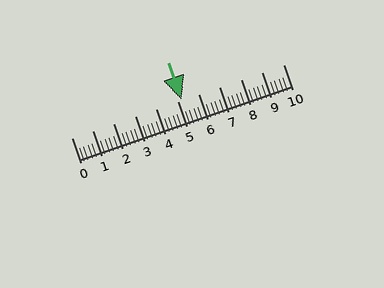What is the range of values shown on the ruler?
The ruler shows values from 0 to 10.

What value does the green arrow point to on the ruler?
The green arrow points to approximately 5.2.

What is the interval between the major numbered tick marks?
The major tick marks are spaced 1 units apart.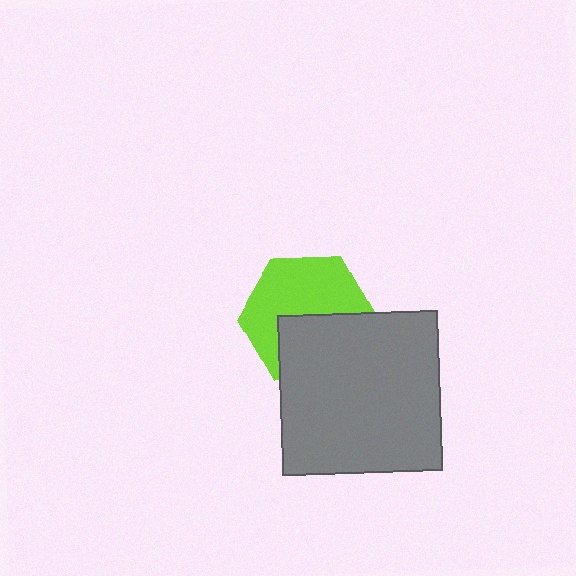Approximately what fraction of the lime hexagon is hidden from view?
Roughly 42% of the lime hexagon is hidden behind the gray square.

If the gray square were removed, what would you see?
You would see the complete lime hexagon.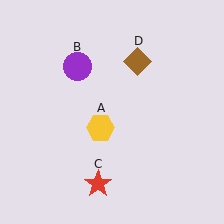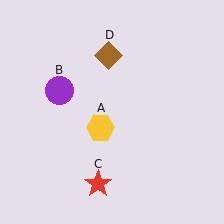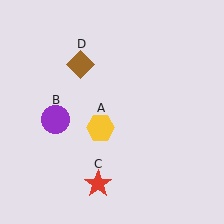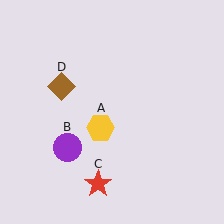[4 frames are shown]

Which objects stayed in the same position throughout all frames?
Yellow hexagon (object A) and red star (object C) remained stationary.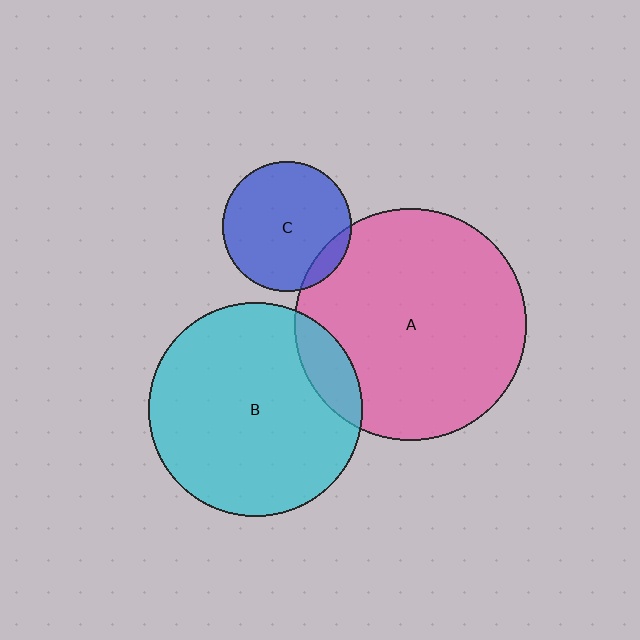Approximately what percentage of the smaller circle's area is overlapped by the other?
Approximately 10%.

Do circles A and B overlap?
Yes.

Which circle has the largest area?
Circle A (pink).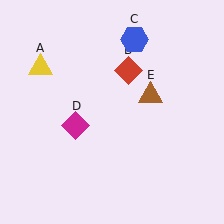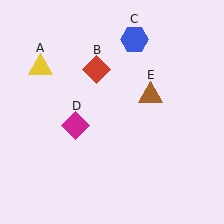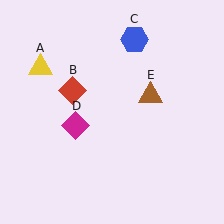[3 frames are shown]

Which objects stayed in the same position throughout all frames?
Yellow triangle (object A) and blue hexagon (object C) and magenta diamond (object D) and brown triangle (object E) remained stationary.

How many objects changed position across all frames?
1 object changed position: red diamond (object B).